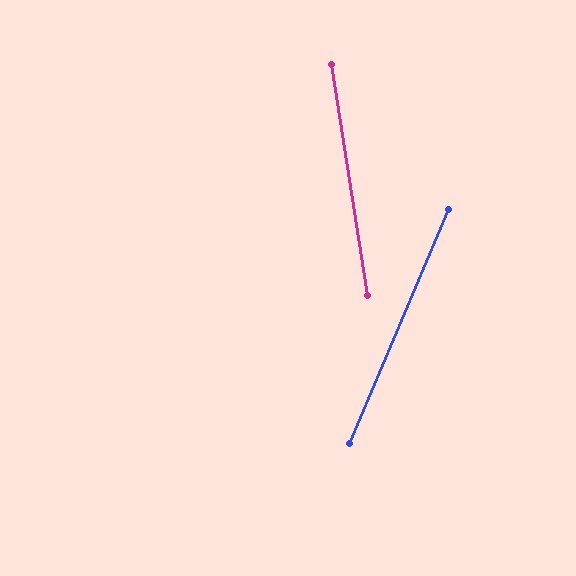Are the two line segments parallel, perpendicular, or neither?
Neither parallel nor perpendicular — they differ by about 32°.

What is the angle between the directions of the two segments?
Approximately 32 degrees.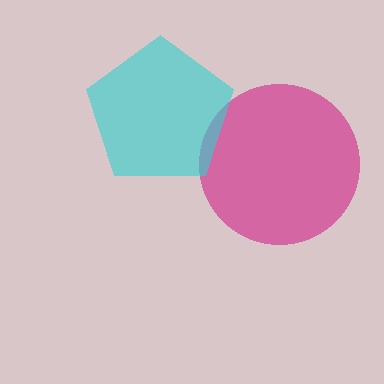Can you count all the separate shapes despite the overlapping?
Yes, there are 2 separate shapes.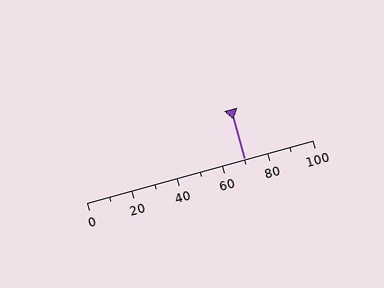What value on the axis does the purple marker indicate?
The marker indicates approximately 70.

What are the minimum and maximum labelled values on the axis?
The axis runs from 0 to 100.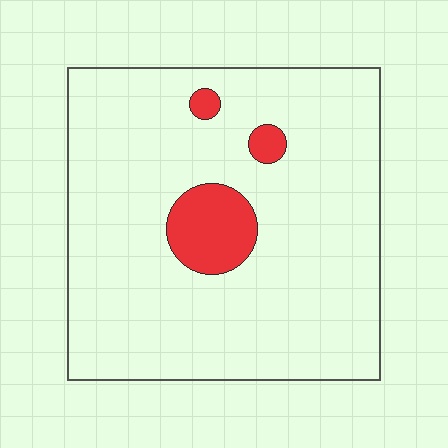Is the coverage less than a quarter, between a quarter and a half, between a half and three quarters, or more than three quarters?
Less than a quarter.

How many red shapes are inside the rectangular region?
3.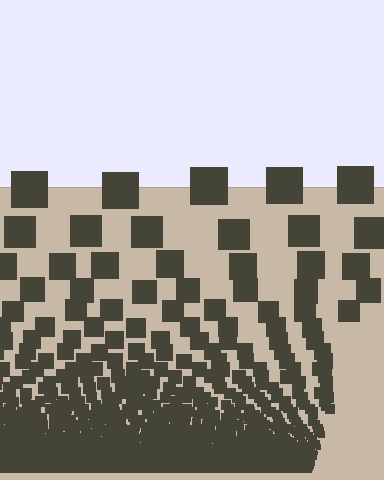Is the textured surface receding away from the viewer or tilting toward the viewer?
The surface appears to tilt toward the viewer. Texture elements get larger and sparser toward the top.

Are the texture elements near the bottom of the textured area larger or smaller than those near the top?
Smaller. The gradient is inverted — elements near the bottom are smaller and denser.